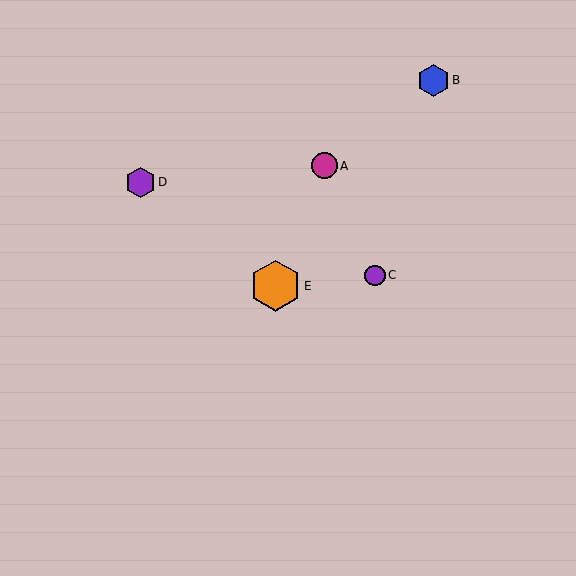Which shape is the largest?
The orange hexagon (labeled E) is the largest.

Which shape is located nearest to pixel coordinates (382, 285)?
The purple circle (labeled C) at (375, 275) is nearest to that location.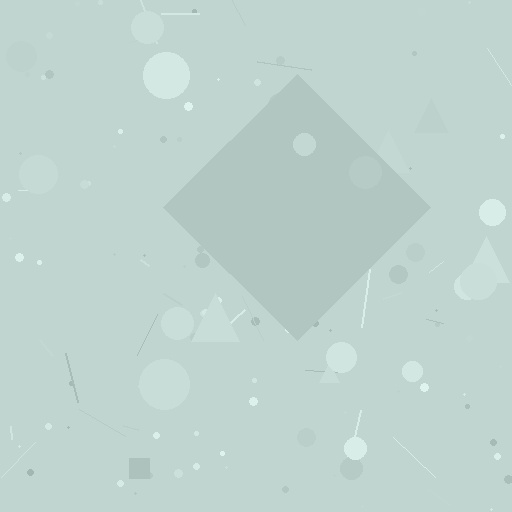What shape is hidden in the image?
A diamond is hidden in the image.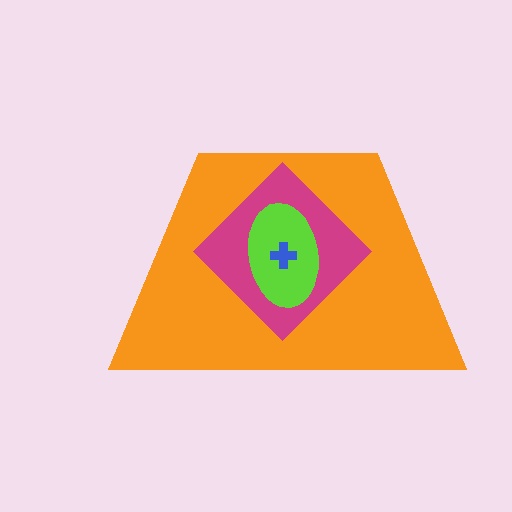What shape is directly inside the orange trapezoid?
The magenta diamond.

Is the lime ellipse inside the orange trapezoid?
Yes.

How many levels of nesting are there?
4.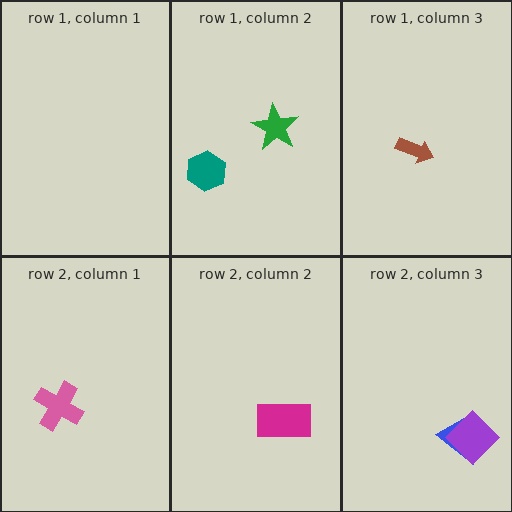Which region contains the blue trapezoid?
The row 2, column 3 region.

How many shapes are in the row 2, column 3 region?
2.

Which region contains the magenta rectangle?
The row 2, column 2 region.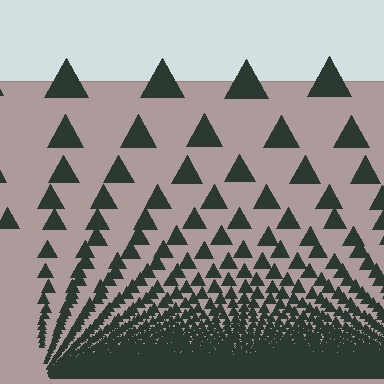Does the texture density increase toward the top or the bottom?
Density increases toward the bottom.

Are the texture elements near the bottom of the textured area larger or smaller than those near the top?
Smaller. The gradient is inverted — elements near the bottom are smaller and denser.